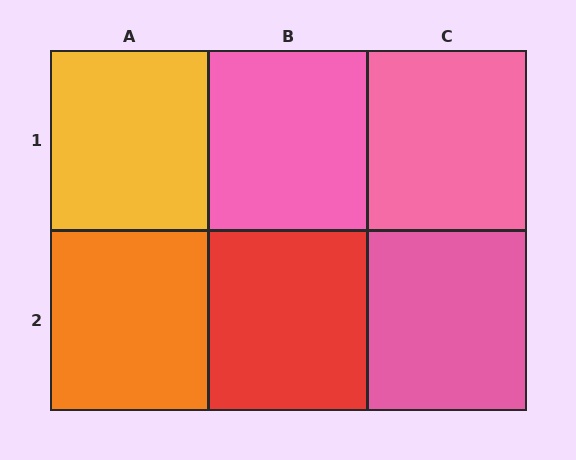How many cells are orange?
1 cell is orange.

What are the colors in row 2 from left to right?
Orange, red, pink.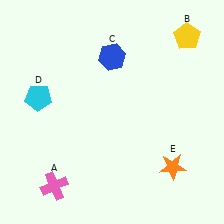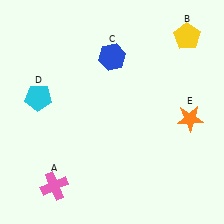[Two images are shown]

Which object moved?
The orange star (E) moved up.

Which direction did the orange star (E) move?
The orange star (E) moved up.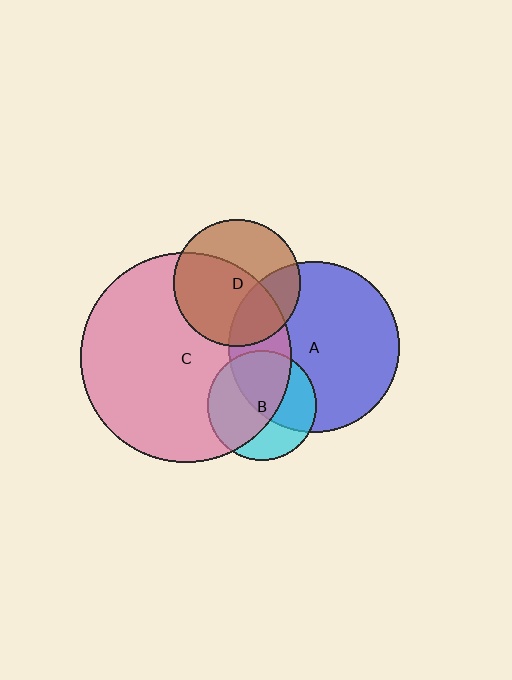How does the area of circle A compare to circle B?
Approximately 2.4 times.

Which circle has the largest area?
Circle C (pink).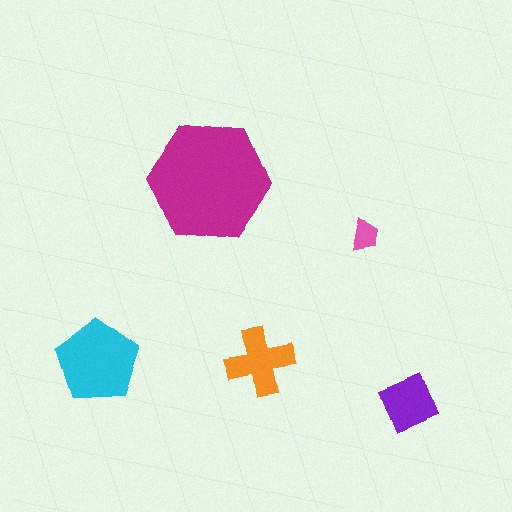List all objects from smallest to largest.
The pink trapezoid, the purple diamond, the orange cross, the cyan pentagon, the magenta hexagon.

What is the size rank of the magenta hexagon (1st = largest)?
1st.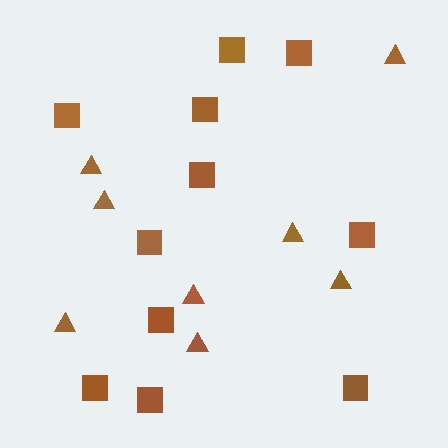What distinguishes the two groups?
There are 2 groups: one group of triangles (8) and one group of squares (11).